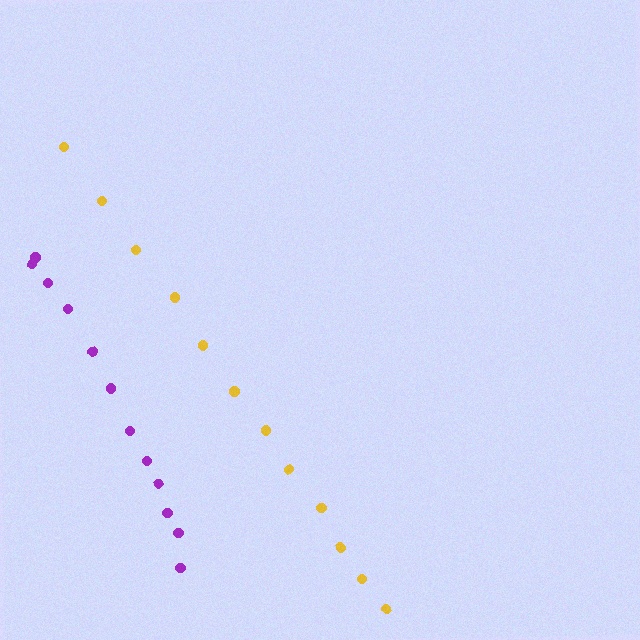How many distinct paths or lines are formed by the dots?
There are 2 distinct paths.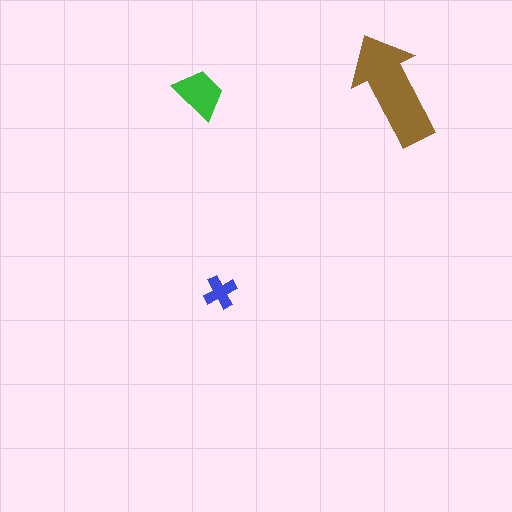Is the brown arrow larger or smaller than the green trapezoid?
Larger.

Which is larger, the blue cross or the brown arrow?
The brown arrow.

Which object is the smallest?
The blue cross.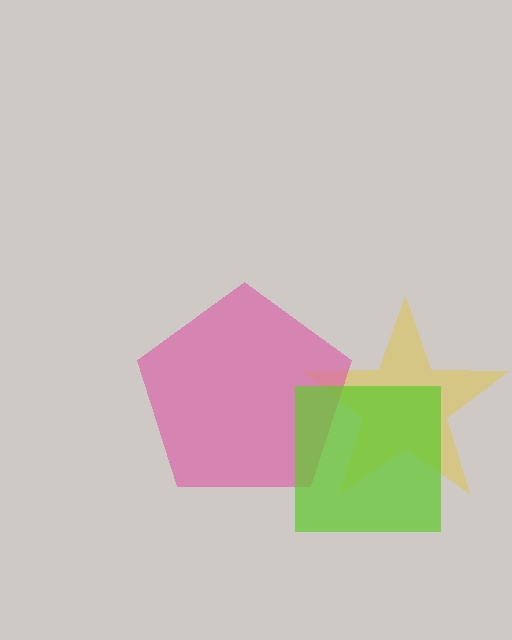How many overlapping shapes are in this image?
There are 3 overlapping shapes in the image.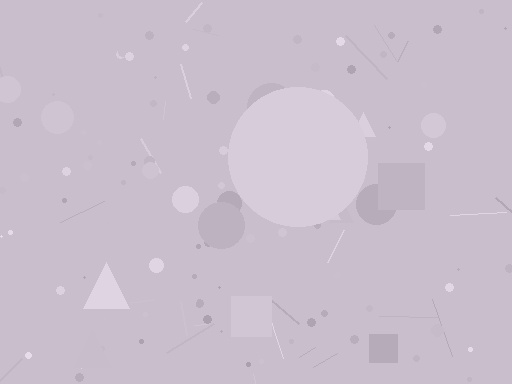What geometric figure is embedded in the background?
A circle is embedded in the background.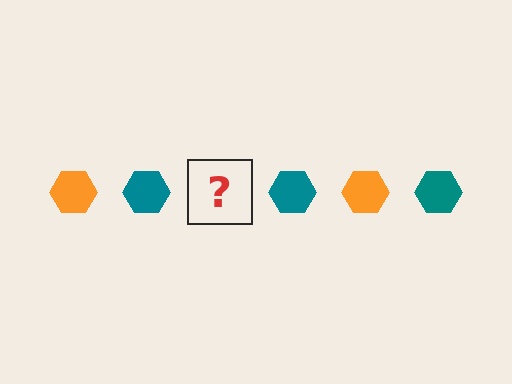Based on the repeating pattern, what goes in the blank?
The blank should be an orange hexagon.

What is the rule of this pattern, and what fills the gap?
The rule is that the pattern cycles through orange, teal hexagons. The gap should be filled with an orange hexagon.